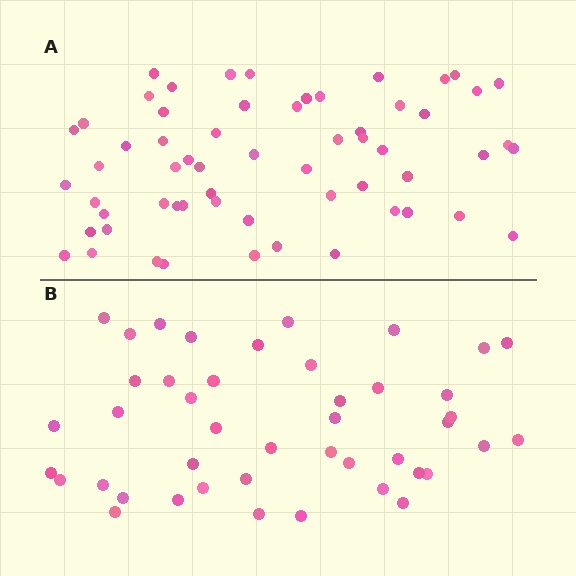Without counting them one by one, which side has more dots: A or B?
Region A (the top region) has more dots.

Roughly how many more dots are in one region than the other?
Region A has approximately 15 more dots than region B.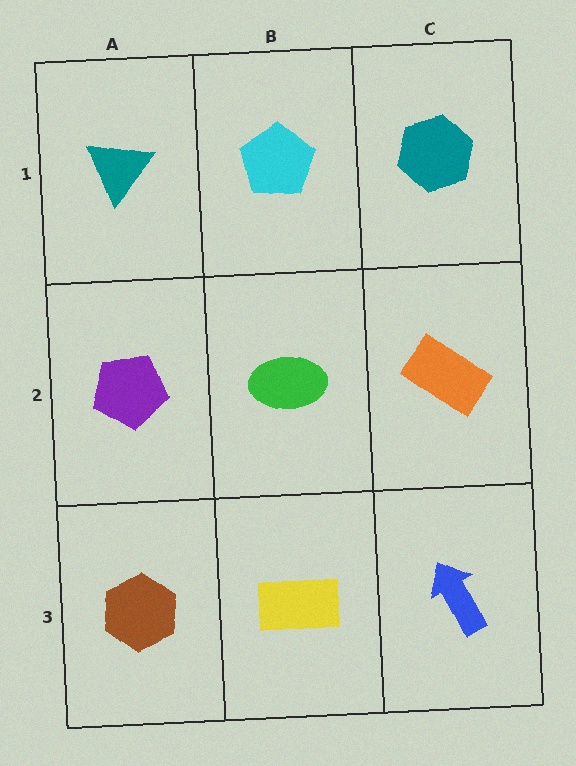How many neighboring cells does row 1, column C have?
2.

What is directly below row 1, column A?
A purple pentagon.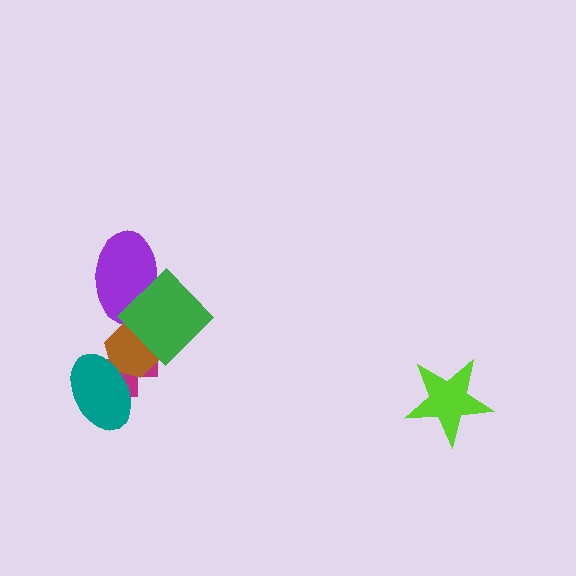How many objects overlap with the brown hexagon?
3 objects overlap with the brown hexagon.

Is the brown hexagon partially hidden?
Yes, it is partially covered by another shape.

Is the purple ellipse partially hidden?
Yes, it is partially covered by another shape.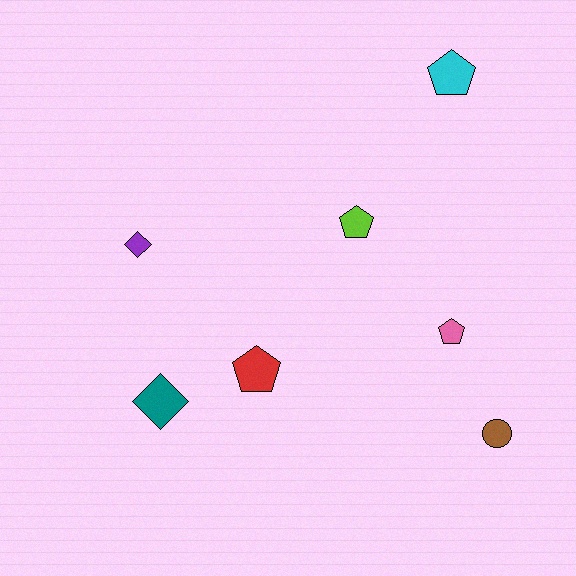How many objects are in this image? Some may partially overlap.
There are 7 objects.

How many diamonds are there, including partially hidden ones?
There are 2 diamonds.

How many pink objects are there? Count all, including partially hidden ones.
There is 1 pink object.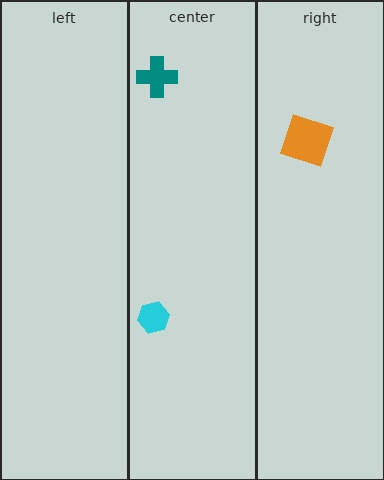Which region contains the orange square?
The right region.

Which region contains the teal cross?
The center region.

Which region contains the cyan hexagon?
The center region.